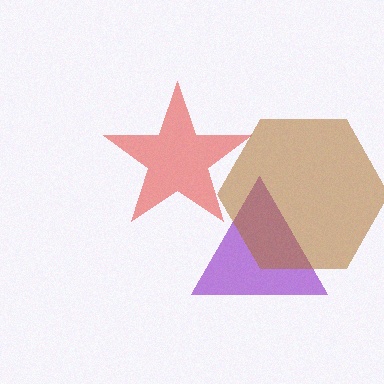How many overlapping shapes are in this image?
There are 3 overlapping shapes in the image.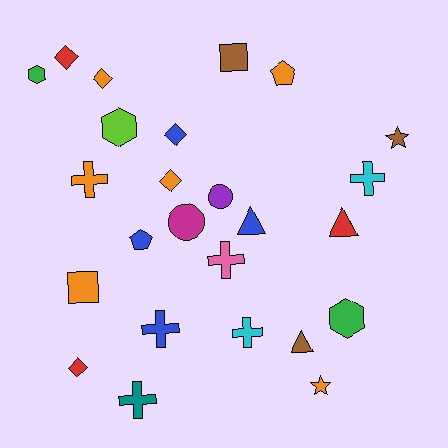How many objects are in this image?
There are 25 objects.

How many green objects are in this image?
There are 2 green objects.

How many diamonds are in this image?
There are 5 diamonds.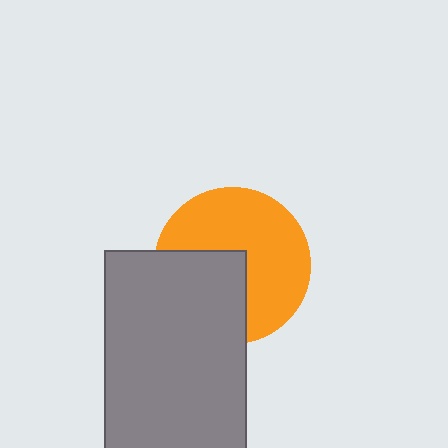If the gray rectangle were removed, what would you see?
You would see the complete orange circle.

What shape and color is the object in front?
The object in front is a gray rectangle.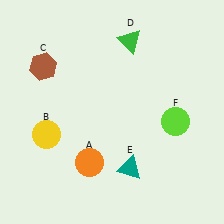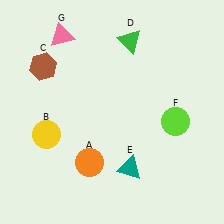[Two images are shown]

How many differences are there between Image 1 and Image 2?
There is 1 difference between the two images.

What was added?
A pink triangle (G) was added in Image 2.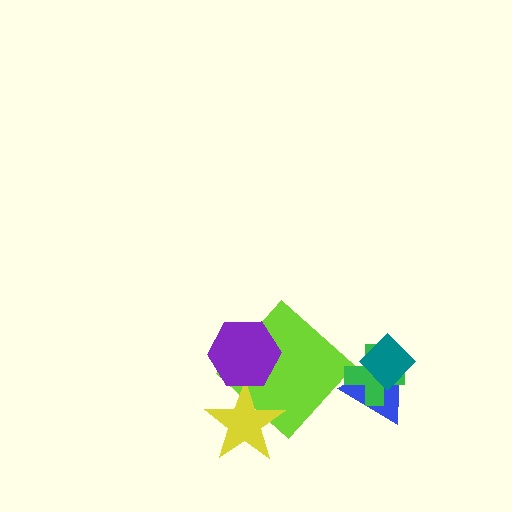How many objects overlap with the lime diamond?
2 objects overlap with the lime diamond.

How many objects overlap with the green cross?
2 objects overlap with the green cross.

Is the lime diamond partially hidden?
Yes, it is partially covered by another shape.